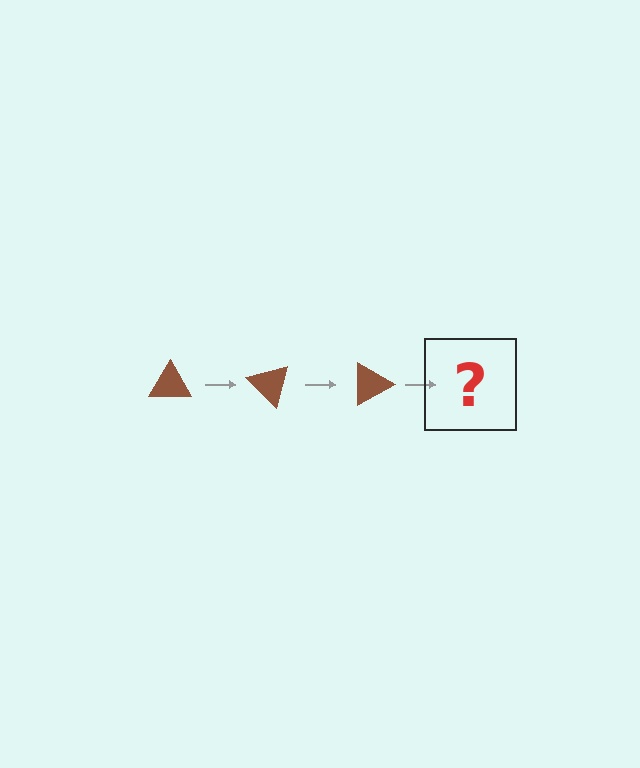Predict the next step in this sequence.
The next step is a brown triangle rotated 135 degrees.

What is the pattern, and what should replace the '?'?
The pattern is that the triangle rotates 45 degrees each step. The '?' should be a brown triangle rotated 135 degrees.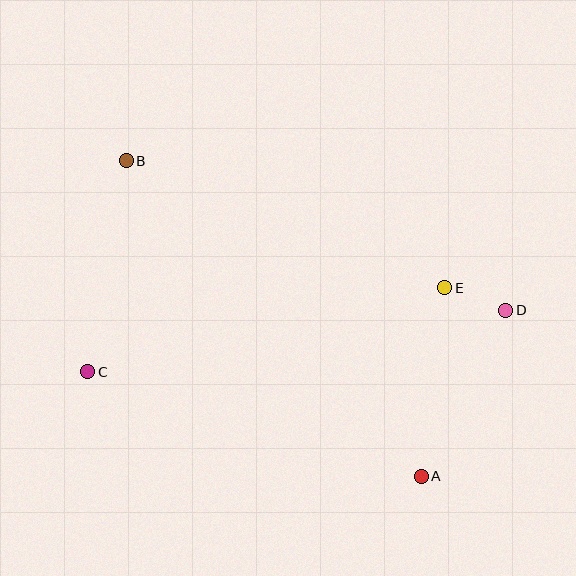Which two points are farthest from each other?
Points A and B are farthest from each other.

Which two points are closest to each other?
Points D and E are closest to each other.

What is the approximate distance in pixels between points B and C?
The distance between B and C is approximately 215 pixels.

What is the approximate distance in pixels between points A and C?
The distance between A and C is approximately 350 pixels.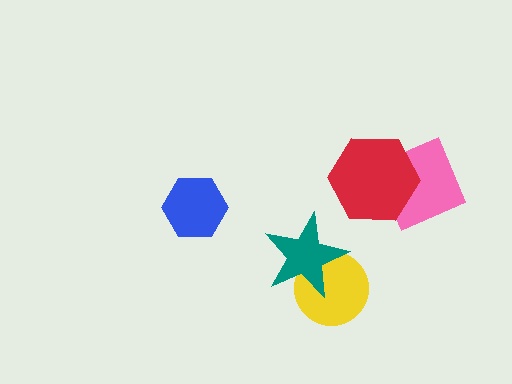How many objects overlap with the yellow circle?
1 object overlaps with the yellow circle.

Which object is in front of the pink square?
The red hexagon is in front of the pink square.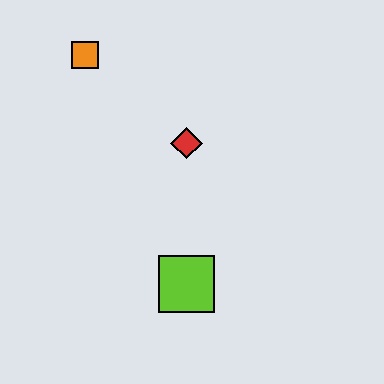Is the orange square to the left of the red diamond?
Yes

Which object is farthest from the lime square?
The orange square is farthest from the lime square.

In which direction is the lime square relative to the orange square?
The lime square is below the orange square.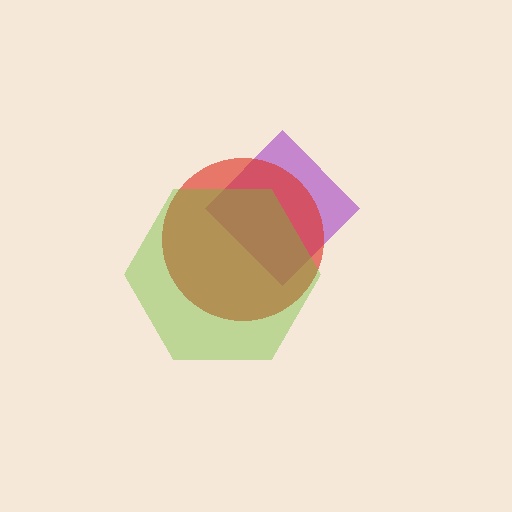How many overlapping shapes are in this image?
There are 3 overlapping shapes in the image.